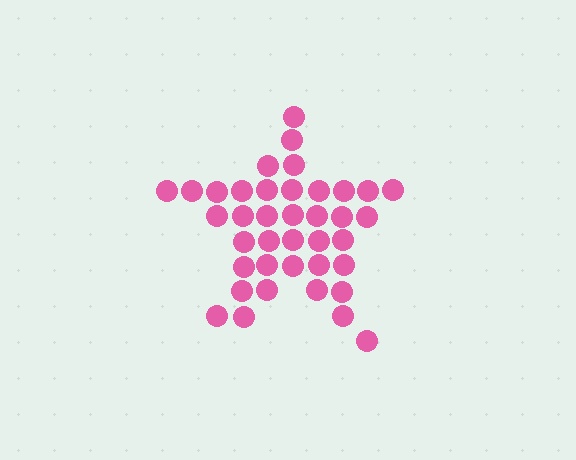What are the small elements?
The small elements are circles.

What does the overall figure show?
The overall figure shows a star.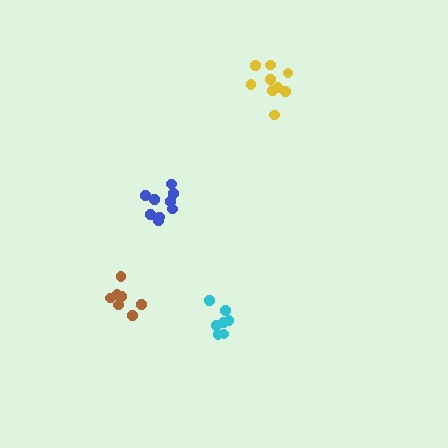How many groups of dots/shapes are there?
There are 4 groups.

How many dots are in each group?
Group 1: 9 dots, Group 2: 7 dots, Group 3: 7 dots, Group 4: 9 dots (32 total).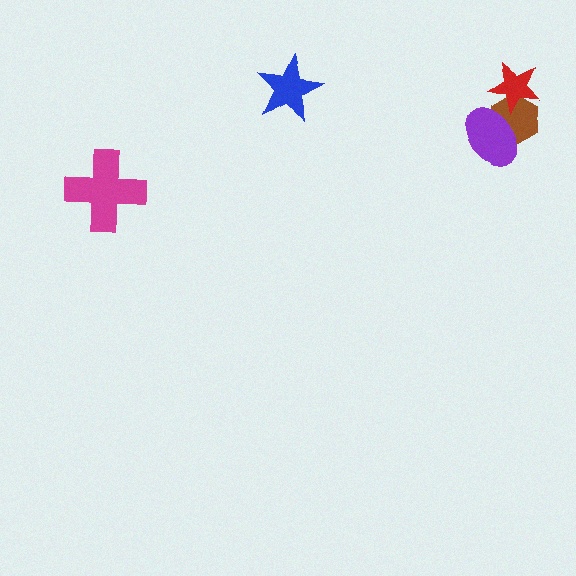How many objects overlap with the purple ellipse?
1 object overlaps with the purple ellipse.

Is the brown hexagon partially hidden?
Yes, it is partially covered by another shape.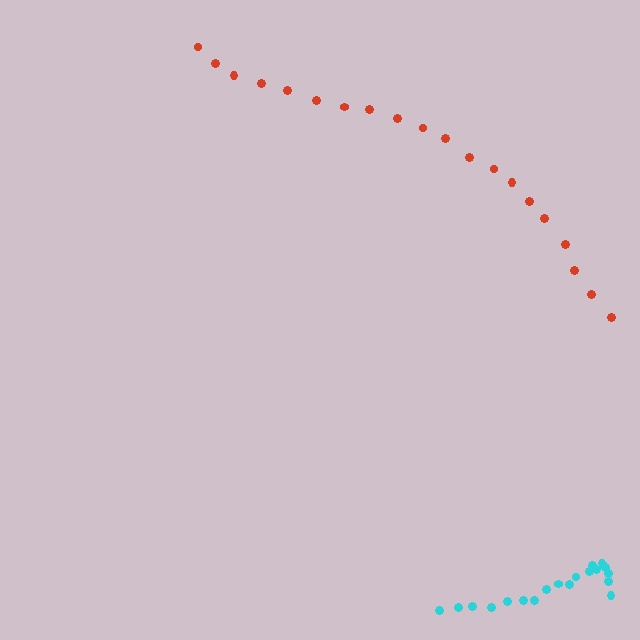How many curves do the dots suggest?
There are 2 distinct paths.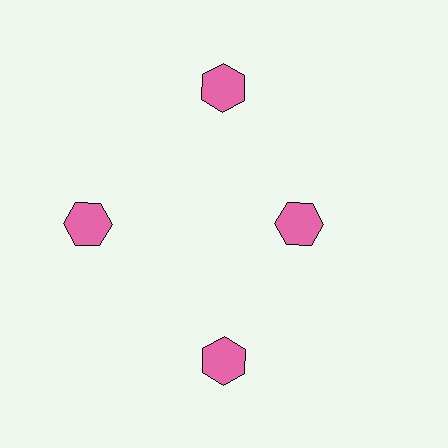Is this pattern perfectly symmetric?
No. The 4 pink hexagons are arranged in a ring, but one element near the 3 o'clock position is pulled inward toward the center, breaking the 4-fold rotational symmetry.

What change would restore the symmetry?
The symmetry would be restored by moving it outward, back onto the ring so that all 4 hexagons sit at equal angles and equal distance from the center.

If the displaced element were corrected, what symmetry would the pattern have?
It would have 4-fold rotational symmetry — the pattern would map onto itself every 90 degrees.